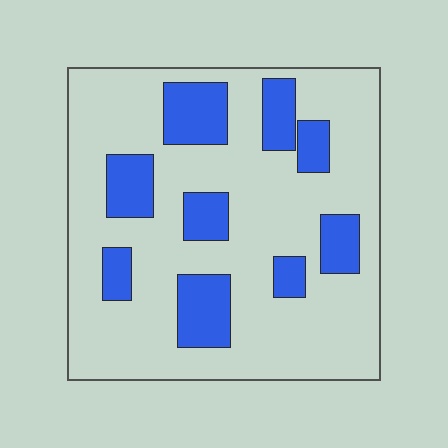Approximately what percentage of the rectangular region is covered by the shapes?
Approximately 25%.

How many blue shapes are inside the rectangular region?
9.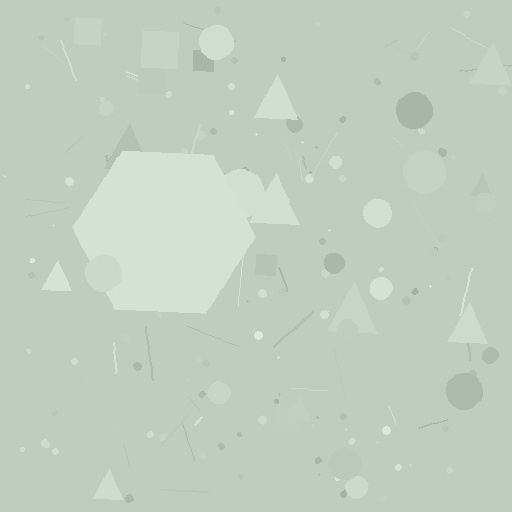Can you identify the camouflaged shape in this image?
The camouflaged shape is a hexagon.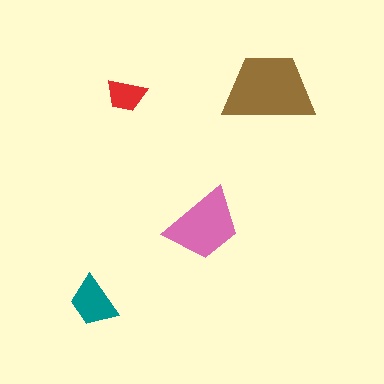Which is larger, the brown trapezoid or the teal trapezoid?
The brown one.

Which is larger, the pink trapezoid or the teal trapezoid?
The pink one.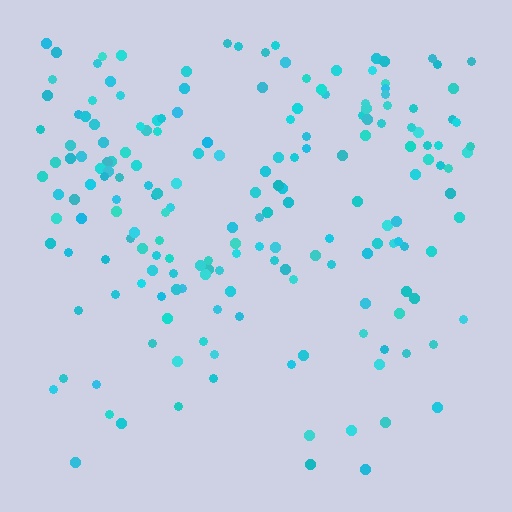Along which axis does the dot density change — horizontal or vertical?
Vertical.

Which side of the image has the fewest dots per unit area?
The bottom.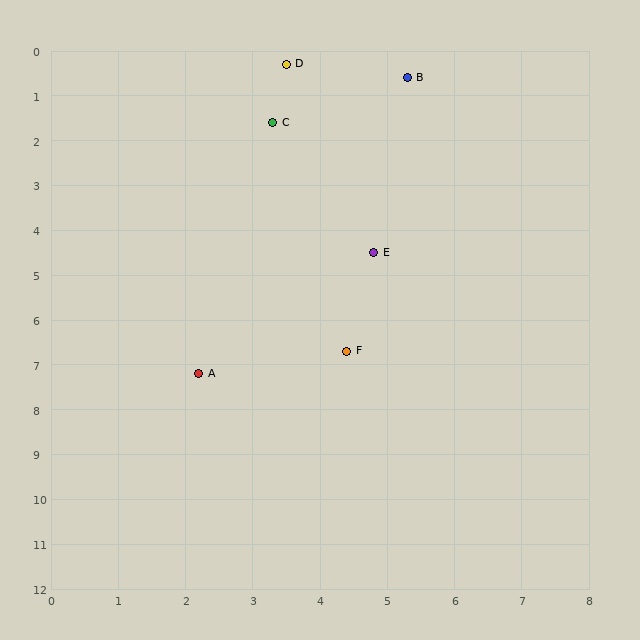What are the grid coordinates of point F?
Point F is at approximately (4.4, 6.7).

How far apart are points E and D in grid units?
Points E and D are about 4.4 grid units apart.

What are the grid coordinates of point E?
Point E is at approximately (4.8, 4.5).